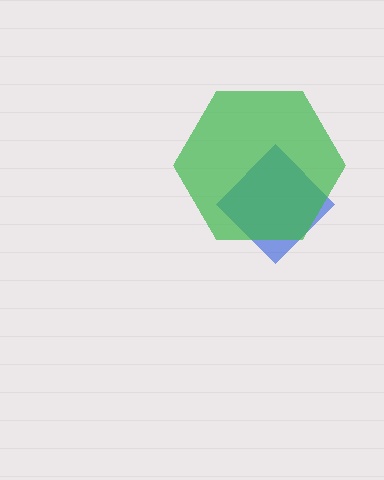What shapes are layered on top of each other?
The layered shapes are: a blue diamond, a green hexagon.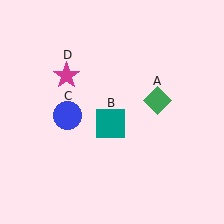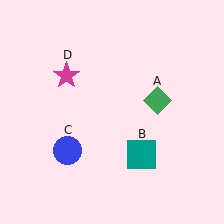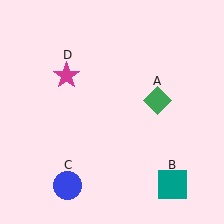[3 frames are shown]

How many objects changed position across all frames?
2 objects changed position: teal square (object B), blue circle (object C).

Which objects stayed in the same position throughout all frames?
Green diamond (object A) and magenta star (object D) remained stationary.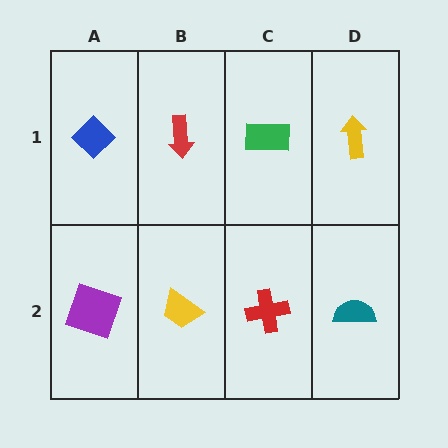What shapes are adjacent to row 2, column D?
A yellow arrow (row 1, column D), a red cross (row 2, column C).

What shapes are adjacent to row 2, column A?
A blue diamond (row 1, column A), a yellow trapezoid (row 2, column B).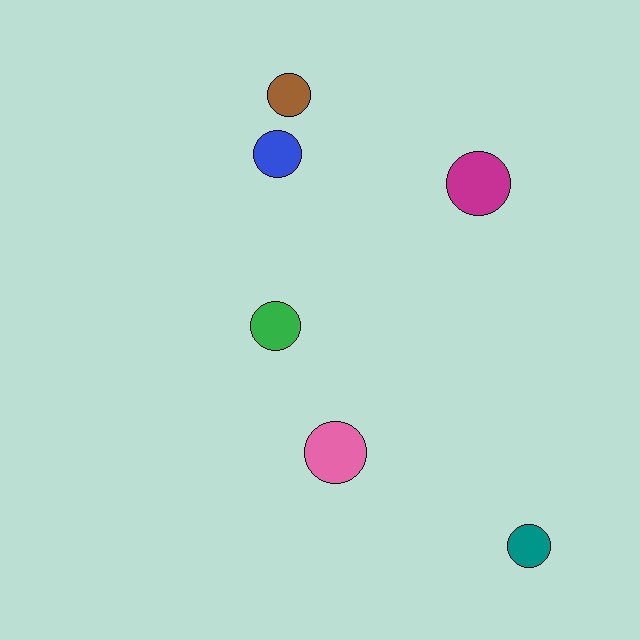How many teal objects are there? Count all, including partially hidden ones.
There is 1 teal object.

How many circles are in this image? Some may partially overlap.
There are 6 circles.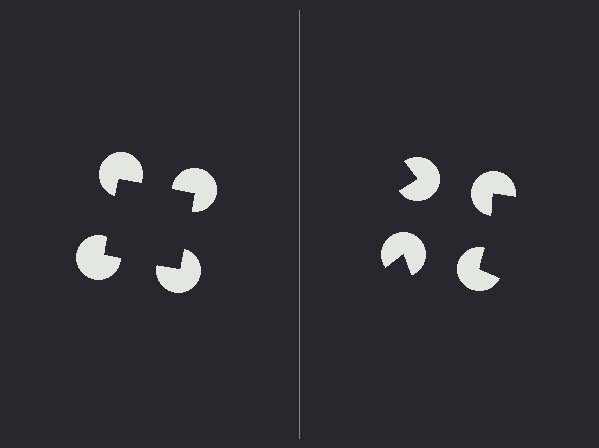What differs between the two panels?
The pac-man discs are positioned identically on both sides; only the wedge orientations differ. On the left they align to a square; on the right they are misaligned.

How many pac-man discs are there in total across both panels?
8 — 4 on each side.